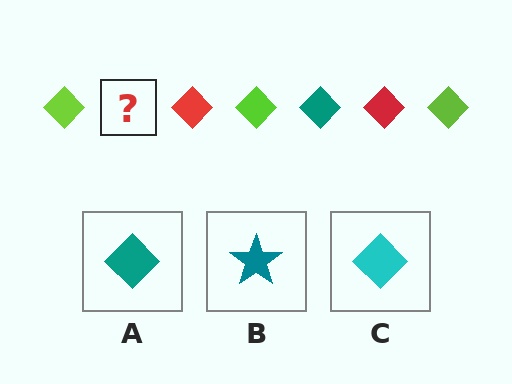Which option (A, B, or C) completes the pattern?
A.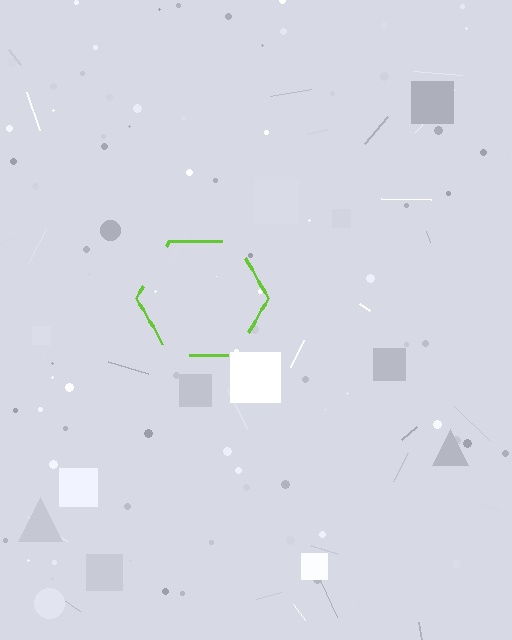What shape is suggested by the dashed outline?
The dashed outline suggests a hexagon.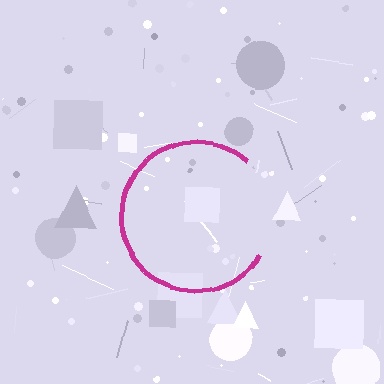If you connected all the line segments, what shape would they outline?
They would outline a circle.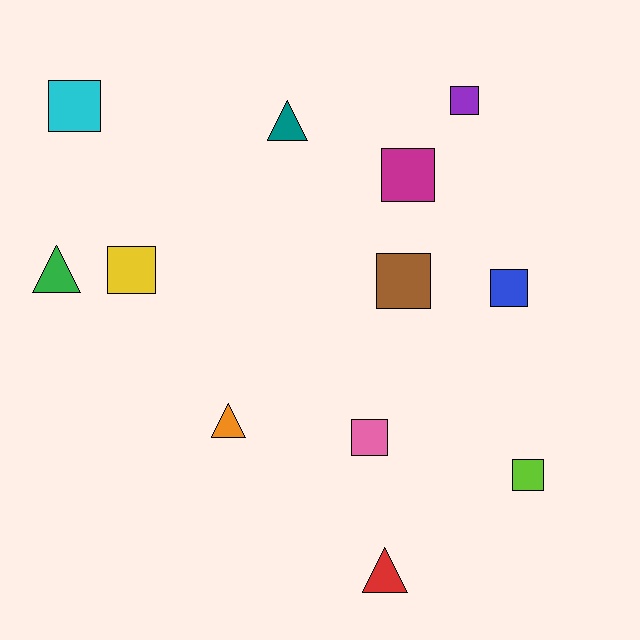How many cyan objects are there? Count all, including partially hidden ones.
There is 1 cyan object.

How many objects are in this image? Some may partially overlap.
There are 12 objects.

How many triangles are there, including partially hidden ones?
There are 4 triangles.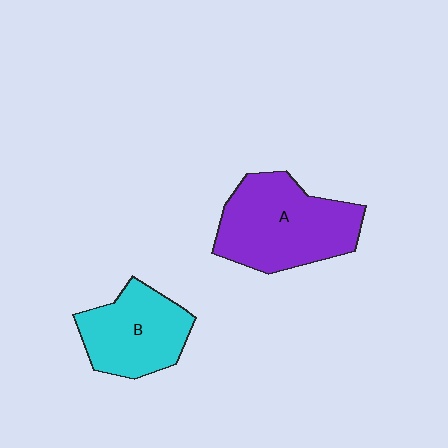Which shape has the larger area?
Shape A (purple).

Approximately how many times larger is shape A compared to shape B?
Approximately 1.4 times.